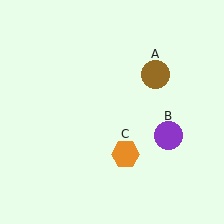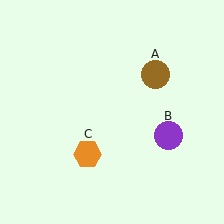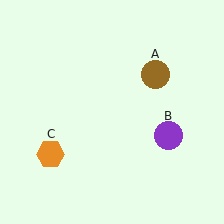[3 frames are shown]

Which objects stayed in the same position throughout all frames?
Brown circle (object A) and purple circle (object B) remained stationary.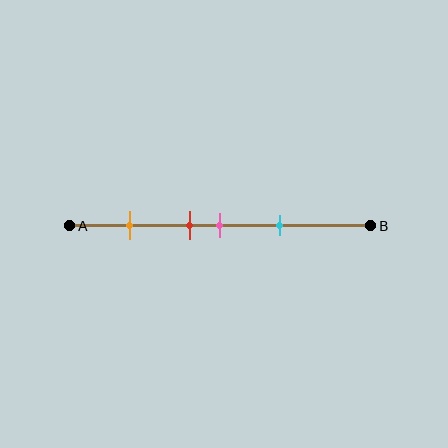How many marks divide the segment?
There are 4 marks dividing the segment.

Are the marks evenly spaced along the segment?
No, the marks are not evenly spaced.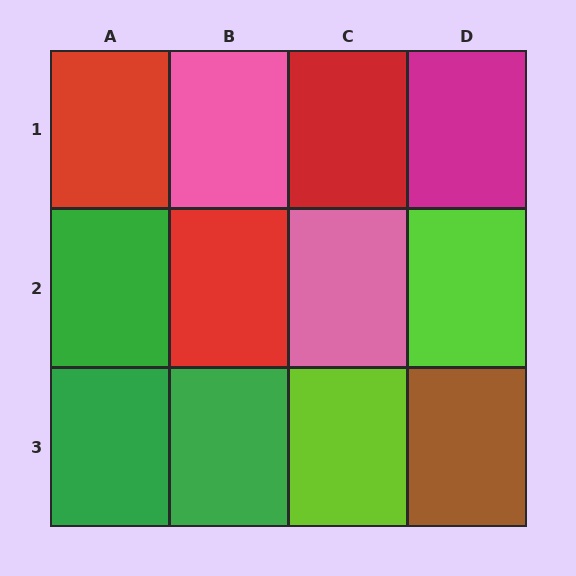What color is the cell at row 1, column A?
Red.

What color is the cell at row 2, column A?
Green.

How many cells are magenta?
1 cell is magenta.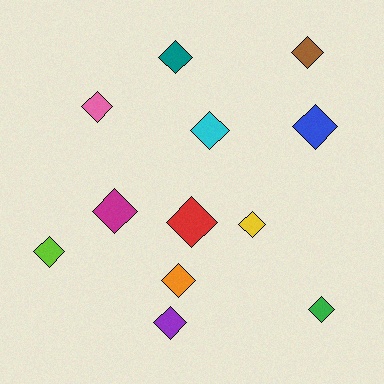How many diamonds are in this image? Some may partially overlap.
There are 12 diamonds.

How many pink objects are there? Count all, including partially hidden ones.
There is 1 pink object.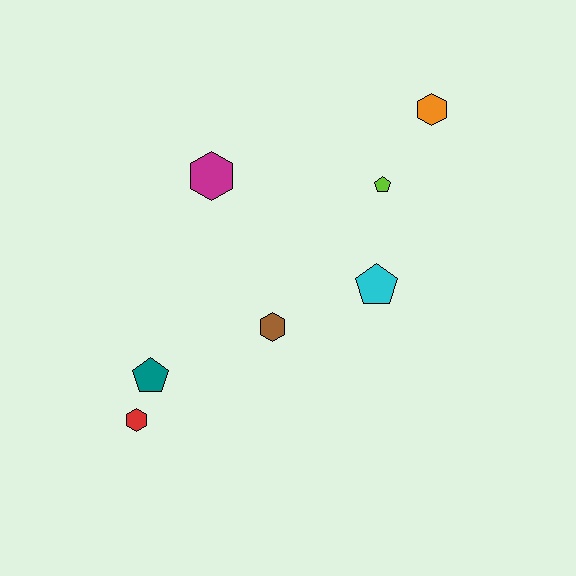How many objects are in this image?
There are 7 objects.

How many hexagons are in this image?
There are 4 hexagons.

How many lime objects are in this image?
There is 1 lime object.